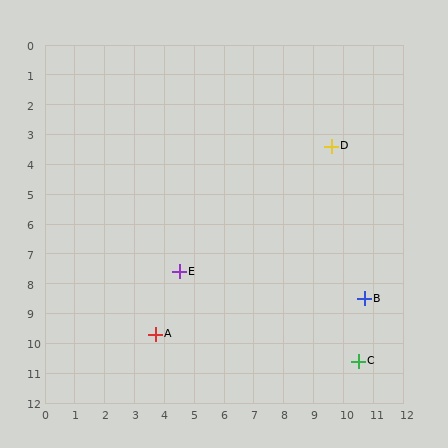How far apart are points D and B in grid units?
Points D and B are about 5.2 grid units apart.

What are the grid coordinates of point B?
Point B is at approximately (10.7, 8.5).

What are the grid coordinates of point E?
Point E is at approximately (4.5, 7.6).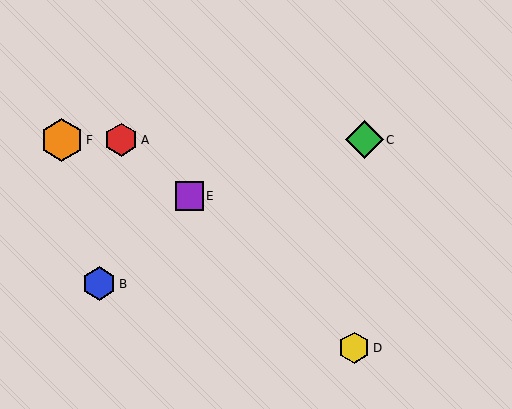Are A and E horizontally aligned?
No, A is at y≈140 and E is at y≈196.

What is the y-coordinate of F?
Object F is at y≈140.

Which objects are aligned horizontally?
Objects A, C, F are aligned horizontally.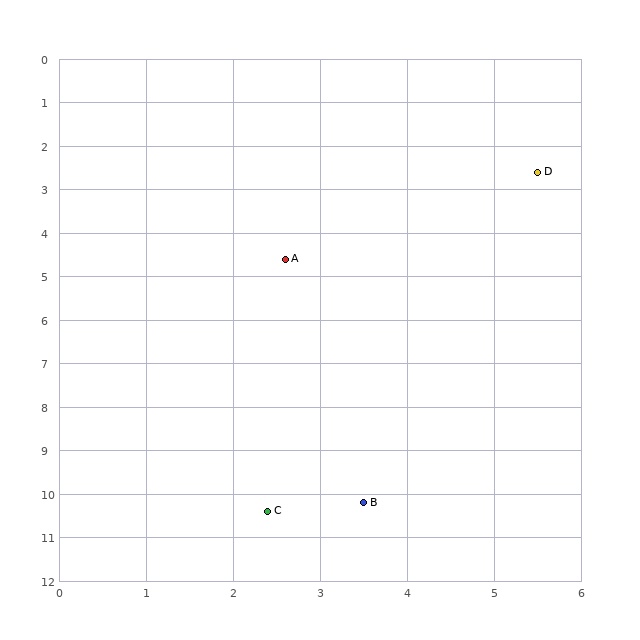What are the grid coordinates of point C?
Point C is at approximately (2.4, 10.4).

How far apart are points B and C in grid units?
Points B and C are about 1.1 grid units apart.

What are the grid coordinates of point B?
Point B is at approximately (3.5, 10.2).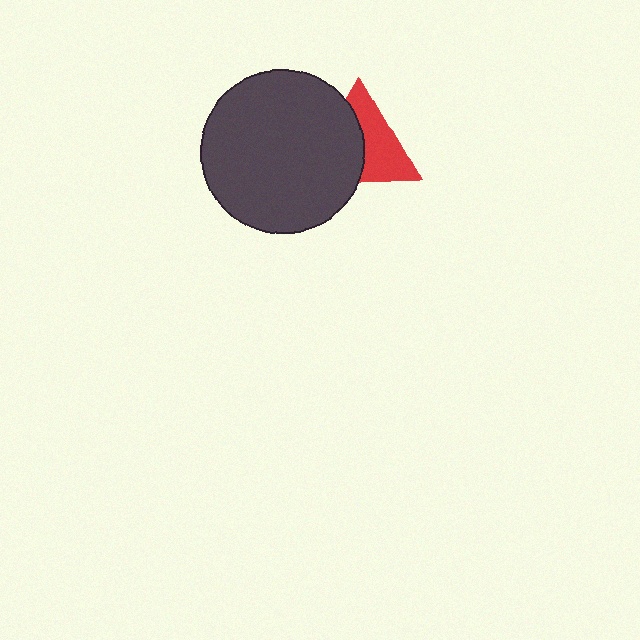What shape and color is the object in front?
The object in front is a dark gray circle.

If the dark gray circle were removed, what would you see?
You would see the complete red triangle.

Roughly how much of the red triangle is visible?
About half of it is visible (roughly 52%).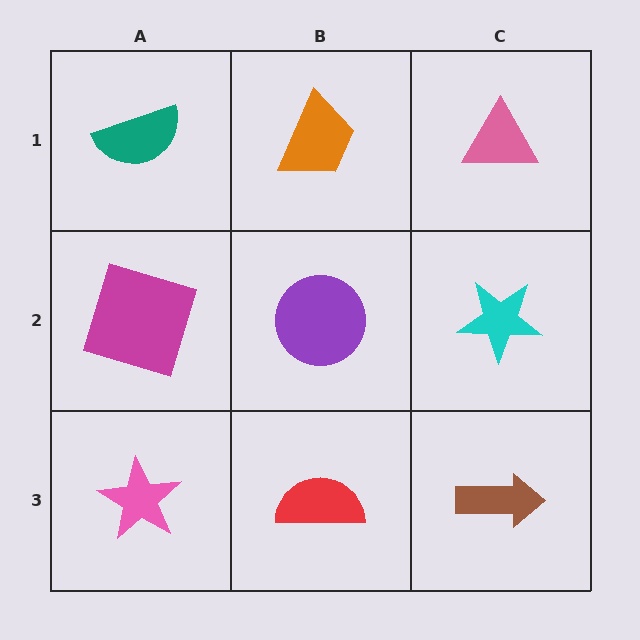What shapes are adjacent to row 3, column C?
A cyan star (row 2, column C), a red semicircle (row 3, column B).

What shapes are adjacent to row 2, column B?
An orange trapezoid (row 1, column B), a red semicircle (row 3, column B), a magenta square (row 2, column A), a cyan star (row 2, column C).